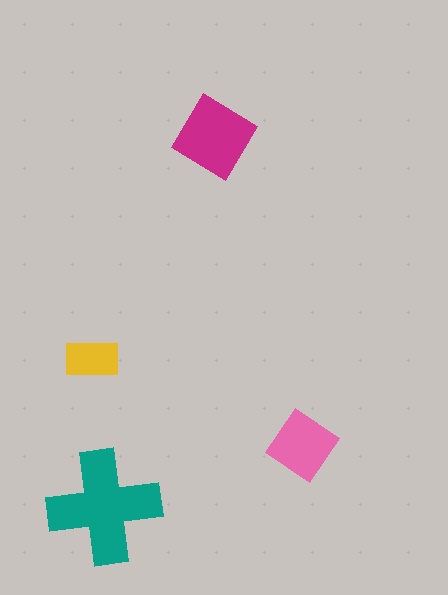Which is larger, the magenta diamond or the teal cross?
The teal cross.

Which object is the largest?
The teal cross.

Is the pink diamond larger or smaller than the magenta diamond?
Smaller.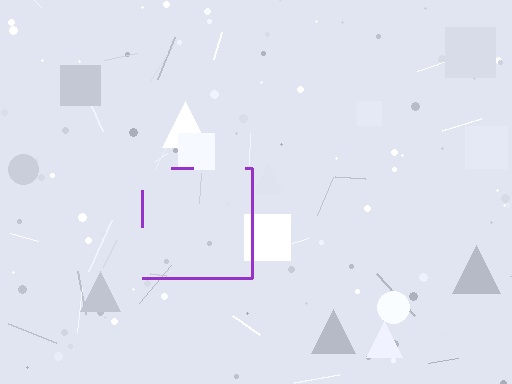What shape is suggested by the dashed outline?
The dashed outline suggests a square.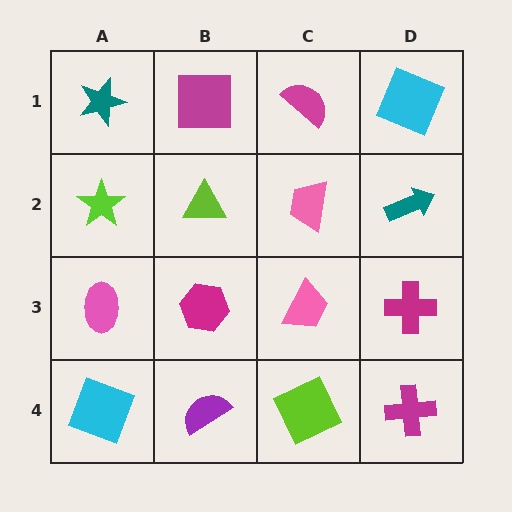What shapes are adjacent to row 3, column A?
A lime star (row 2, column A), a cyan square (row 4, column A), a magenta hexagon (row 3, column B).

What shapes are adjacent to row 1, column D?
A teal arrow (row 2, column D), a magenta semicircle (row 1, column C).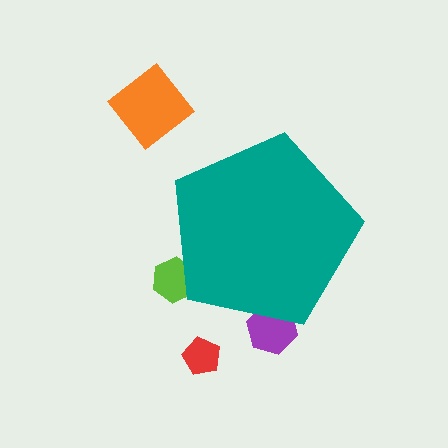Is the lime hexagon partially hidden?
Yes, the lime hexagon is partially hidden behind the teal pentagon.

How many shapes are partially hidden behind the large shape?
2 shapes are partially hidden.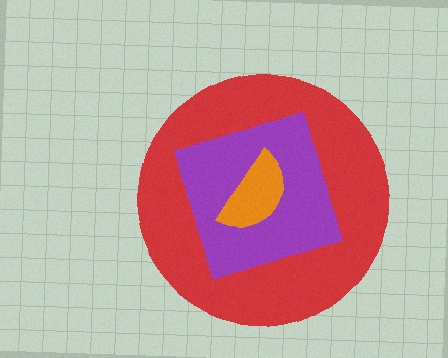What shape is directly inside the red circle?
The purple square.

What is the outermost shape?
The red circle.